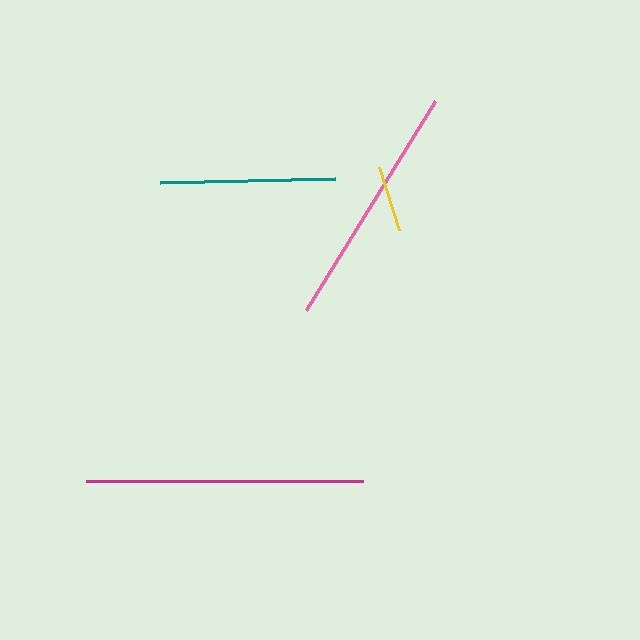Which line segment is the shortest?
The yellow line is the shortest at approximately 65 pixels.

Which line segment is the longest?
The magenta line is the longest at approximately 278 pixels.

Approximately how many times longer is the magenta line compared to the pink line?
The magenta line is approximately 1.1 times the length of the pink line.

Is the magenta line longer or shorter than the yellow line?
The magenta line is longer than the yellow line.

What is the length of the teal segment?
The teal segment is approximately 174 pixels long.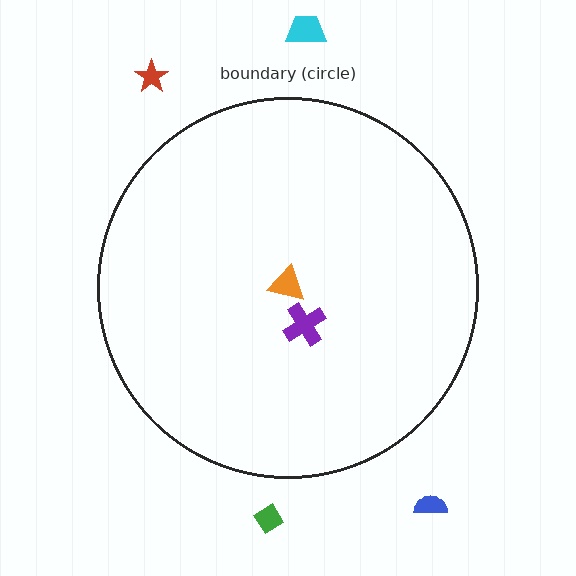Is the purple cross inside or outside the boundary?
Inside.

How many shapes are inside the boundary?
2 inside, 4 outside.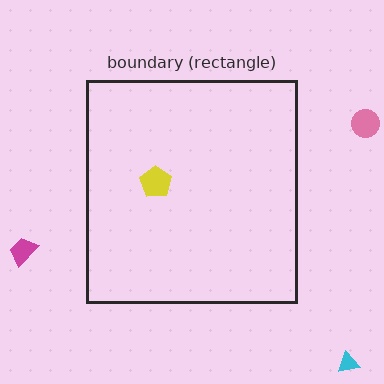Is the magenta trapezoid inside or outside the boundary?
Outside.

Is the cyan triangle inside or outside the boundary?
Outside.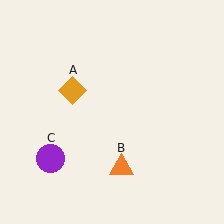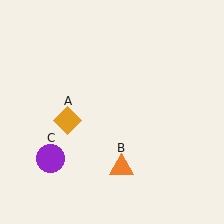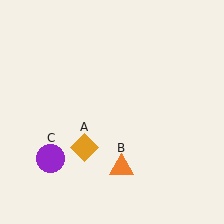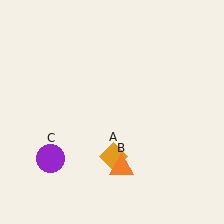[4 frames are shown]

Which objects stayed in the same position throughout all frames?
Orange triangle (object B) and purple circle (object C) remained stationary.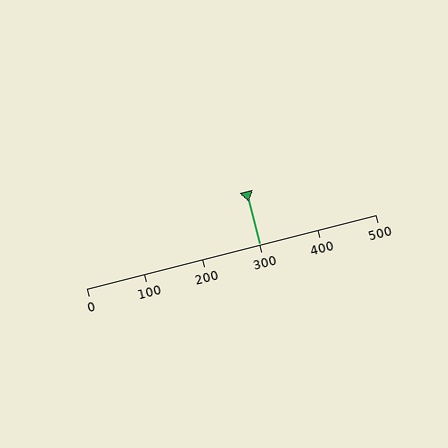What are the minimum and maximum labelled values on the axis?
The axis runs from 0 to 500.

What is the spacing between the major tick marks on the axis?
The major ticks are spaced 100 apart.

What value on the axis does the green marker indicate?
The marker indicates approximately 300.